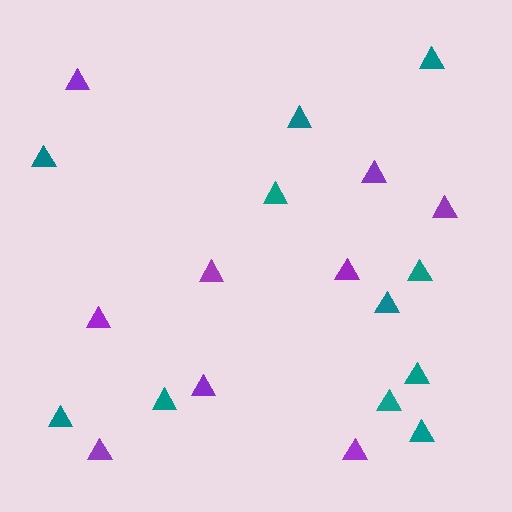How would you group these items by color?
There are 2 groups: one group of purple triangles (9) and one group of teal triangles (11).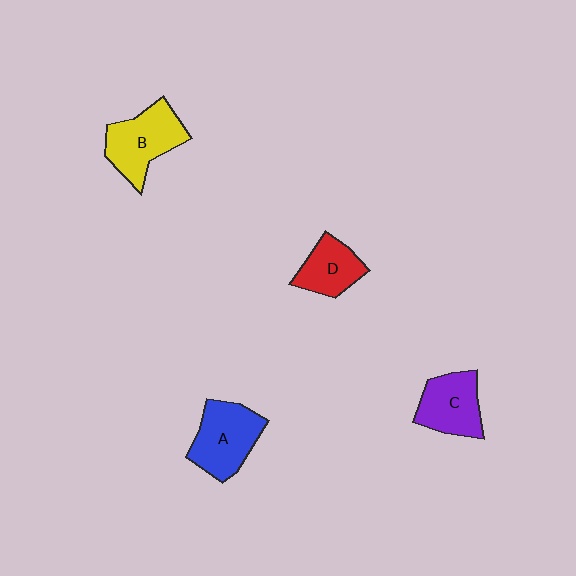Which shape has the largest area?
Shape B (yellow).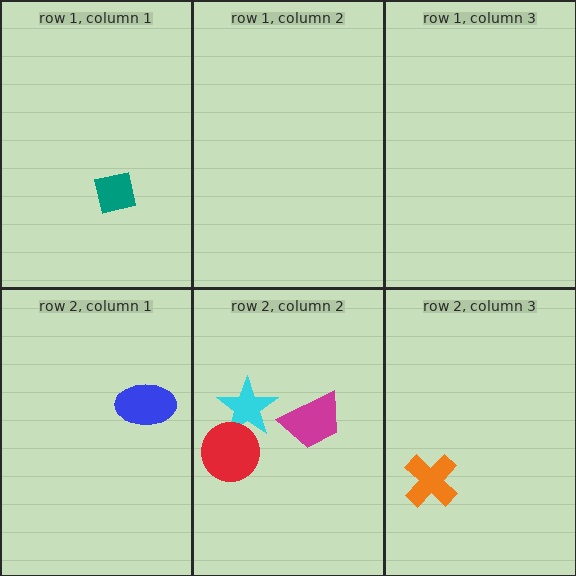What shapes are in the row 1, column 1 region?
The teal square.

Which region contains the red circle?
The row 2, column 2 region.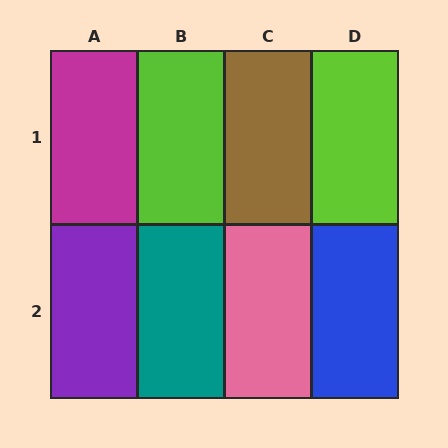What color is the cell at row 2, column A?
Purple.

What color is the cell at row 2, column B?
Teal.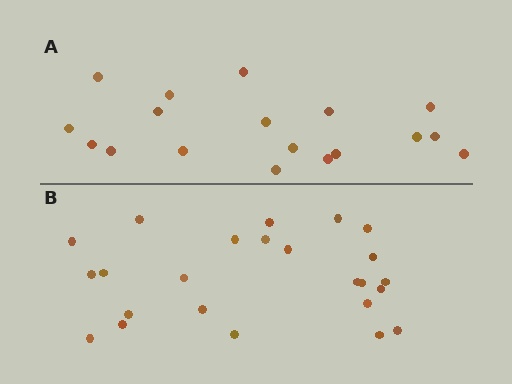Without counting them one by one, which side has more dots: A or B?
Region B (the bottom region) has more dots.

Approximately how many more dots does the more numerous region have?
Region B has about 6 more dots than region A.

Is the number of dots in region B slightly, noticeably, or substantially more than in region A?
Region B has noticeably more, but not dramatically so. The ratio is roughly 1.3 to 1.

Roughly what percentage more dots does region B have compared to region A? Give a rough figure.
About 35% more.